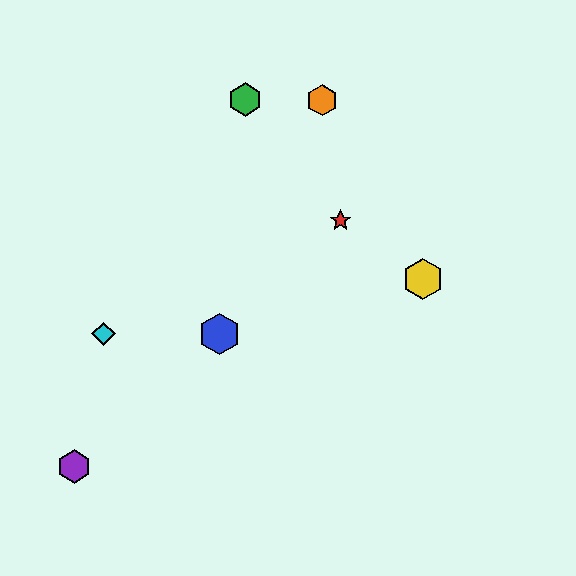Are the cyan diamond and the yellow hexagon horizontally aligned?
No, the cyan diamond is at y≈334 and the yellow hexagon is at y≈279.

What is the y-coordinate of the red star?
The red star is at y≈220.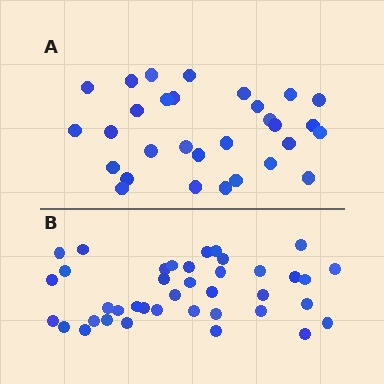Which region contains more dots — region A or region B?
Region B (the bottom region) has more dots.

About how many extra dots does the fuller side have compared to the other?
Region B has roughly 8 or so more dots than region A.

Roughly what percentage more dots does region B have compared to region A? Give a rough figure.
About 30% more.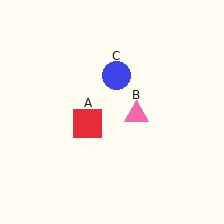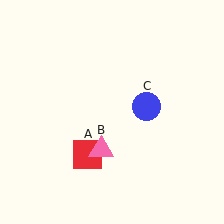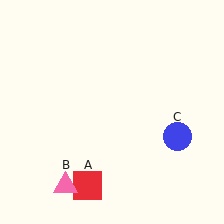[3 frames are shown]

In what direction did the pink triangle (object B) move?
The pink triangle (object B) moved down and to the left.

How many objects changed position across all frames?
3 objects changed position: red square (object A), pink triangle (object B), blue circle (object C).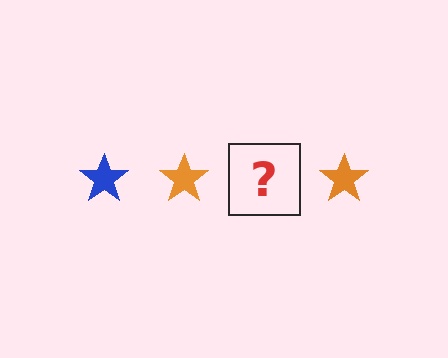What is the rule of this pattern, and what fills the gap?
The rule is that the pattern cycles through blue, orange stars. The gap should be filled with a blue star.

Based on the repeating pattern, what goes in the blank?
The blank should be a blue star.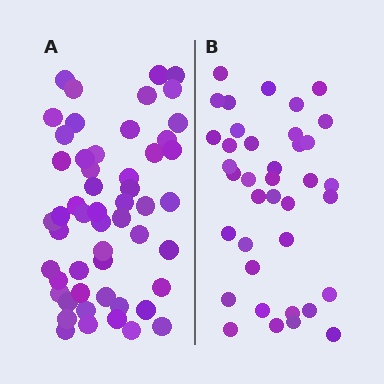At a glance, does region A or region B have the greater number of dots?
Region A (the left region) has more dots.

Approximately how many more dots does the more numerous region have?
Region A has approximately 15 more dots than region B.